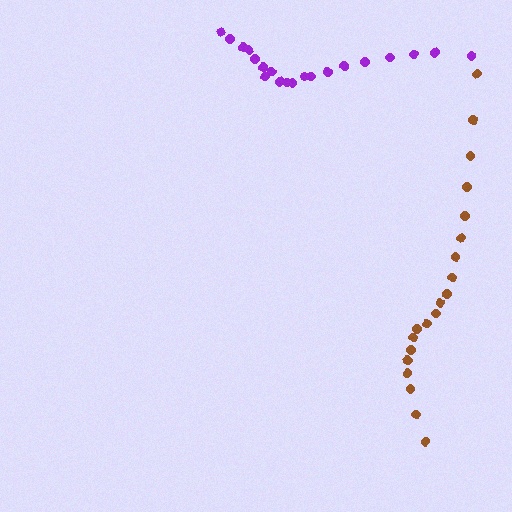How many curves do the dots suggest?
There are 2 distinct paths.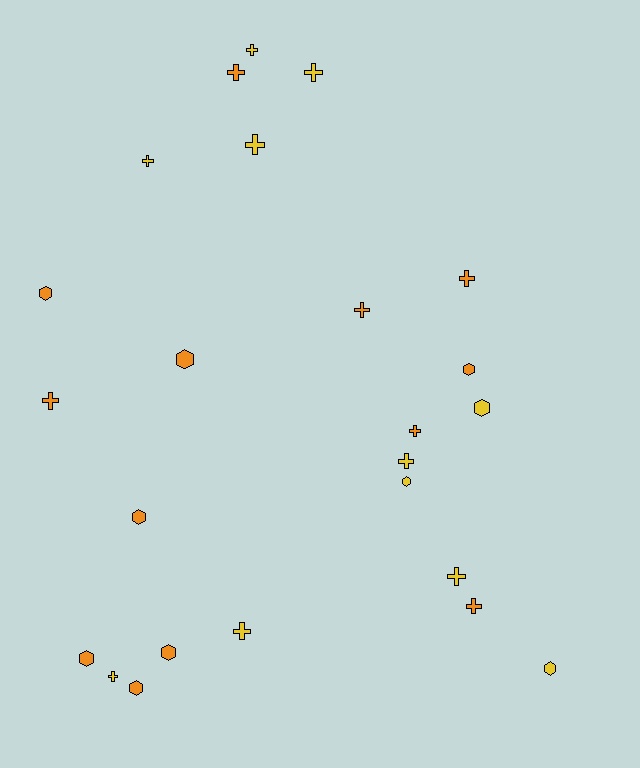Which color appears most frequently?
Orange, with 13 objects.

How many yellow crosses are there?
There are 8 yellow crosses.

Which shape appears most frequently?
Cross, with 14 objects.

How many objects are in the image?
There are 24 objects.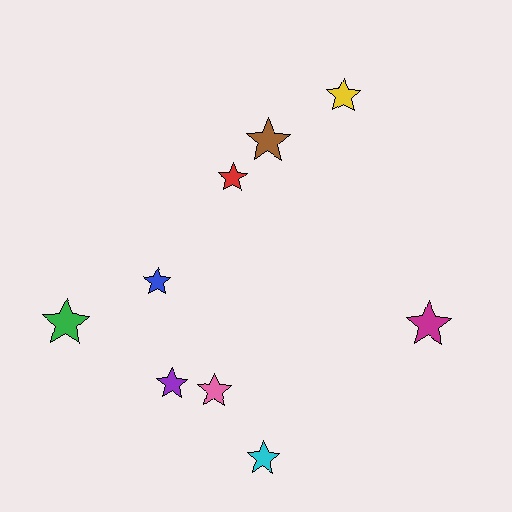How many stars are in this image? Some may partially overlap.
There are 9 stars.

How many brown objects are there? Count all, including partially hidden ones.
There is 1 brown object.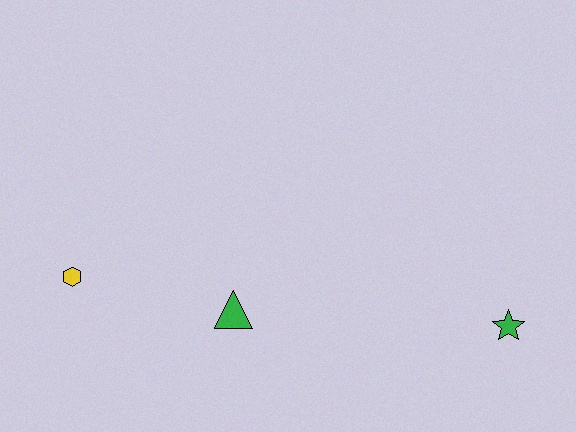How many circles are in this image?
There are no circles.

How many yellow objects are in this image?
There is 1 yellow object.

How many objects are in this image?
There are 3 objects.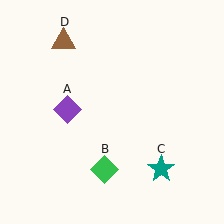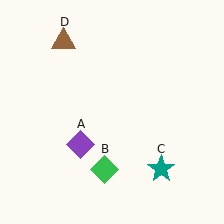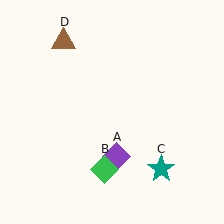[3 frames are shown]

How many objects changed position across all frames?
1 object changed position: purple diamond (object A).